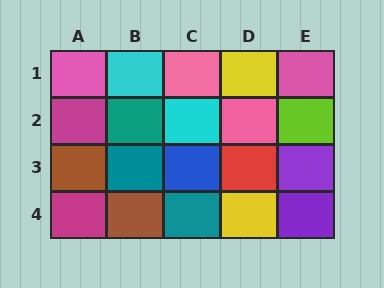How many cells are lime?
1 cell is lime.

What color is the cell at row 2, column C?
Cyan.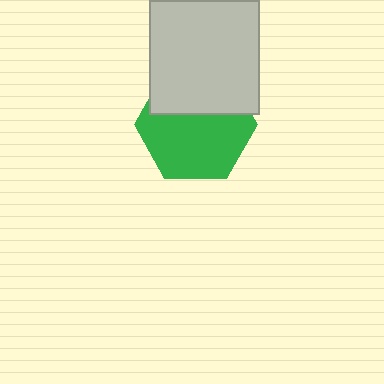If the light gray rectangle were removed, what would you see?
You would see the complete green hexagon.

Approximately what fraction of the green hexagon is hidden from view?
Roughly 38% of the green hexagon is hidden behind the light gray rectangle.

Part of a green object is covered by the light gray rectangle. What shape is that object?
It is a hexagon.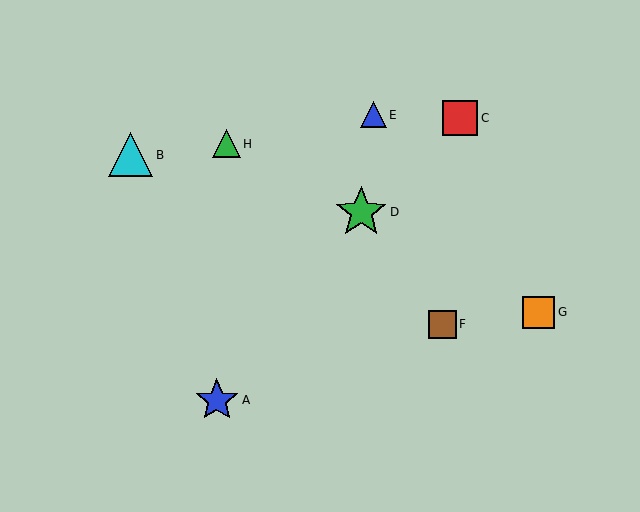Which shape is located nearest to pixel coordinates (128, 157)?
The cyan triangle (labeled B) at (131, 155) is nearest to that location.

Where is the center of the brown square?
The center of the brown square is at (442, 324).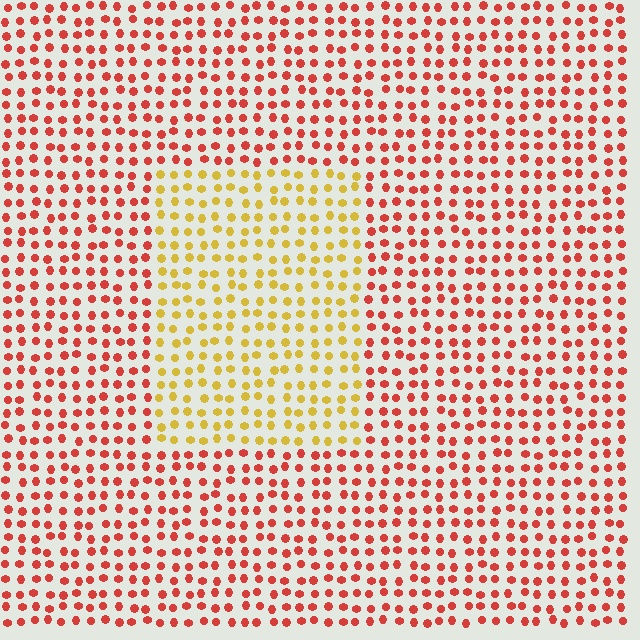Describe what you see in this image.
The image is filled with small red elements in a uniform arrangement. A rectangle-shaped region is visible where the elements are tinted to a slightly different hue, forming a subtle color boundary.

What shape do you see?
I see a rectangle.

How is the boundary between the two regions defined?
The boundary is defined purely by a slight shift in hue (about 48 degrees). Spacing, size, and orientation are identical on both sides.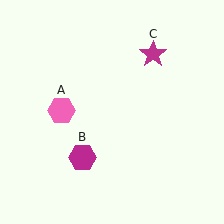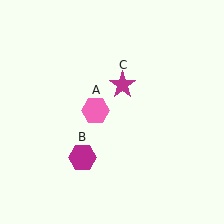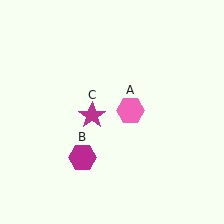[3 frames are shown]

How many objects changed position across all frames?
2 objects changed position: pink hexagon (object A), magenta star (object C).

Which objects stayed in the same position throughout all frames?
Magenta hexagon (object B) remained stationary.